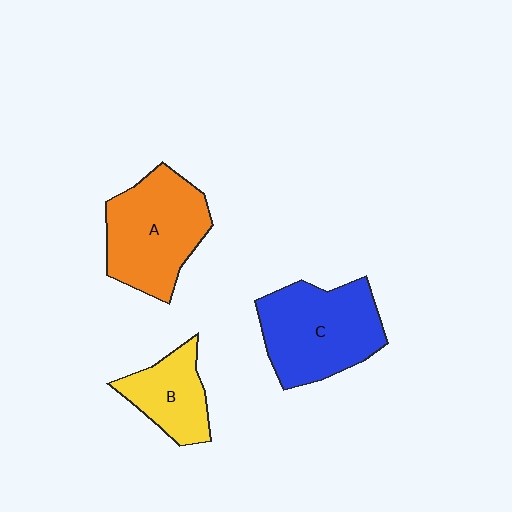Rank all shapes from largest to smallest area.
From largest to smallest: C (blue), A (orange), B (yellow).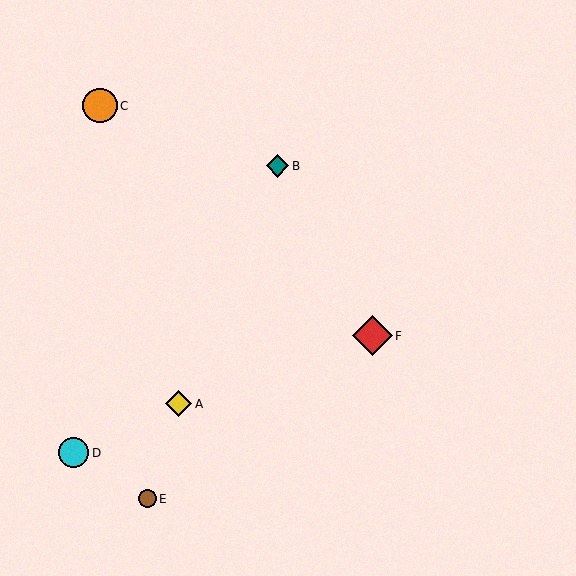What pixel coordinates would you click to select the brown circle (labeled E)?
Click at (147, 499) to select the brown circle E.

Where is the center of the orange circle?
The center of the orange circle is at (100, 106).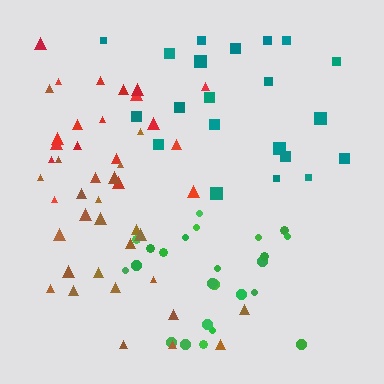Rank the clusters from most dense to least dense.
red, brown, green, teal.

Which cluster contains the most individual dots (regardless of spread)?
Brown (26).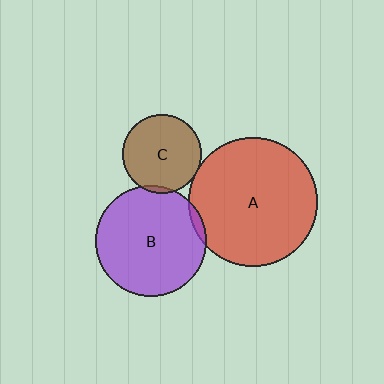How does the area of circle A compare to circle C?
Approximately 2.7 times.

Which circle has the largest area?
Circle A (red).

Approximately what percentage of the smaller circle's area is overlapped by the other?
Approximately 5%.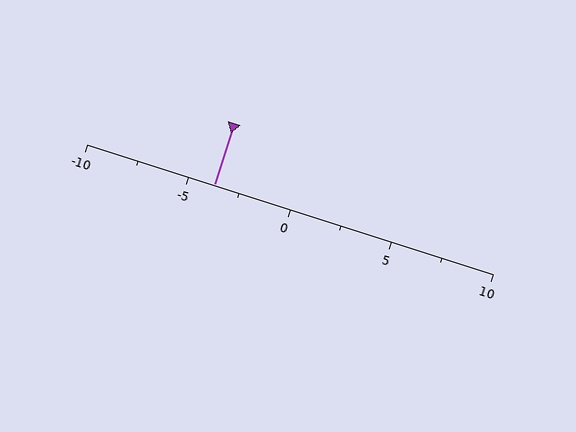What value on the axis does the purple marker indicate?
The marker indicates approximately -3.8.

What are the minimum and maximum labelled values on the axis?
The axis runs from -10 to 10.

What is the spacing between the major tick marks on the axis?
The major ticks are spaced 5 apart.